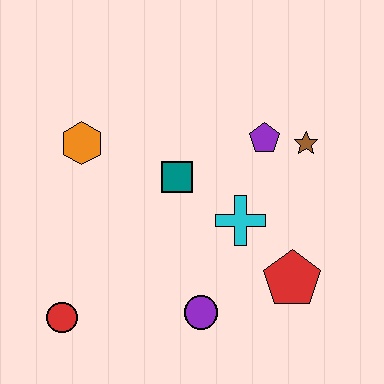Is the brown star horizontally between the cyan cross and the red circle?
No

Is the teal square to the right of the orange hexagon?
Yes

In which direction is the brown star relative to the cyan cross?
The brown star is above the cyan cross.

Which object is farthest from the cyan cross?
The red circle is farthest from the cyan cross.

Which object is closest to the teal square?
The cyan cross is closest to the teal square.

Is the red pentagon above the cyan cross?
No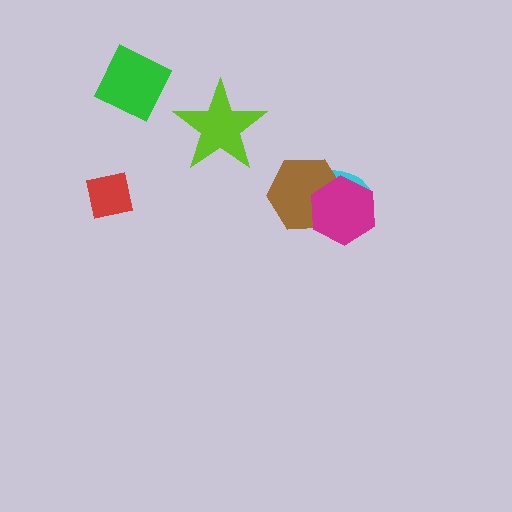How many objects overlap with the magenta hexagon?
2 objects overlap with the magenta hexagon.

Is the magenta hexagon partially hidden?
No, no other shape covers it.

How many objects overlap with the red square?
0 objects overlap with the red square.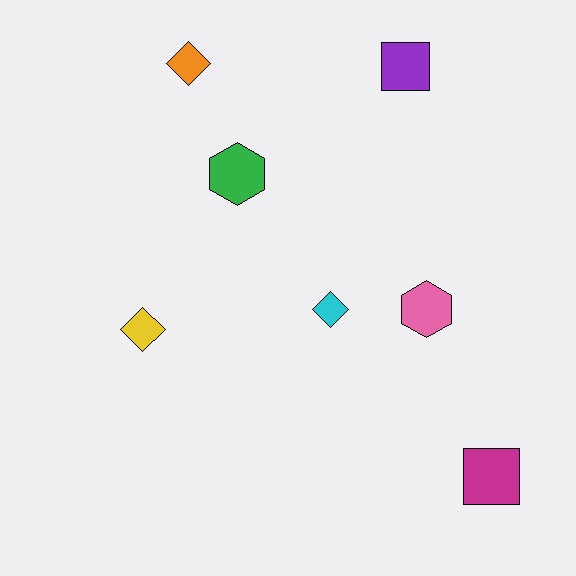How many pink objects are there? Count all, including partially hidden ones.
There is 1 pink object.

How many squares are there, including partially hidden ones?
There are 2 squares.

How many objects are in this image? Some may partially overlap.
There are 7 objects.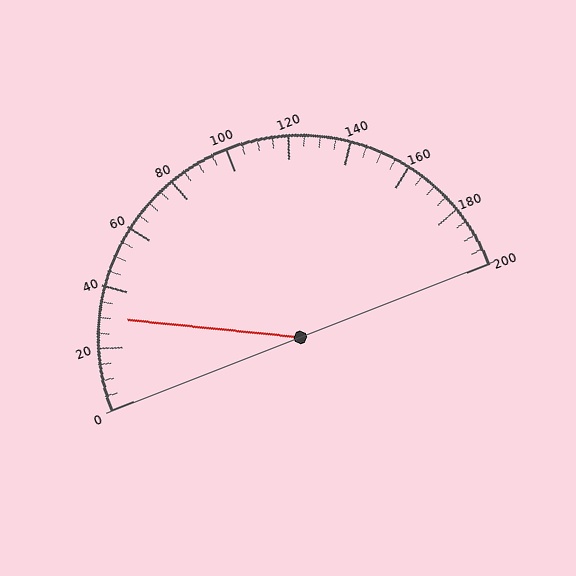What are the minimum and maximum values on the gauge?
The gauge ranges from 0 to 200.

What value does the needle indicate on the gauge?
The needle indicates approximately 30.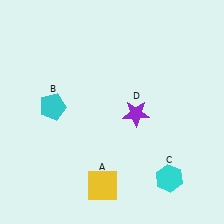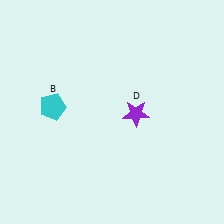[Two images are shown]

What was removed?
The cyan hexagon (C), the yellow square (A) were removed in Image 2.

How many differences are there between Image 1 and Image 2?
There are 2 differences between the two images.